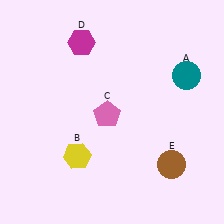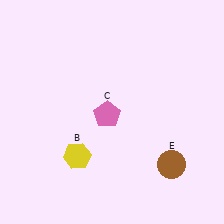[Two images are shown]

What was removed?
The magenta hexagon (D), the teal circle (A) were removed in Image 2.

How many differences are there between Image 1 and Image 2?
There are 2 differences between the two images.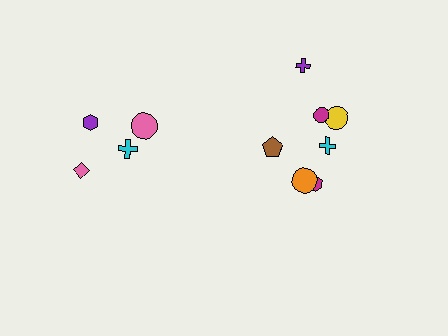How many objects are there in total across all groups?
There are 11 objects.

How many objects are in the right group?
There are 7 objects.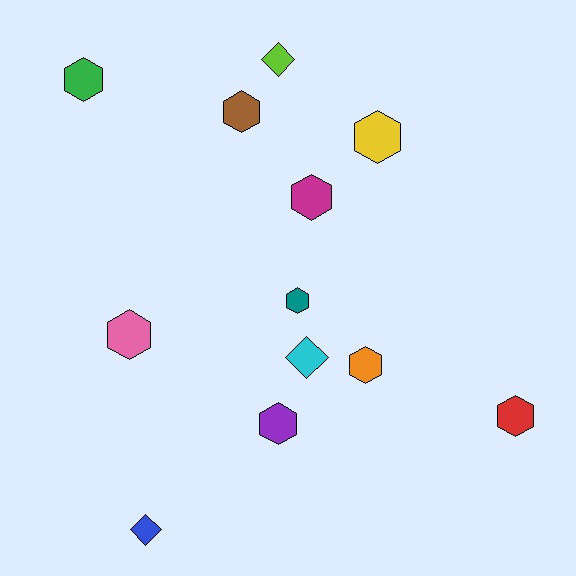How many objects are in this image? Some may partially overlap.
There are 12 objects.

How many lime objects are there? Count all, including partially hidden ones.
There is 1 lime object.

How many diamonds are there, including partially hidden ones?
There are 3 diamonds.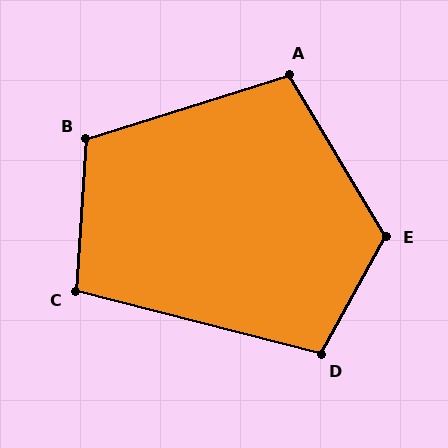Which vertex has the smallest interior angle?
C, at approximately 101 degrees.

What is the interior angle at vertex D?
Approximately 104 degrees (obtuse).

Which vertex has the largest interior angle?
E, at approximately 120 degrees.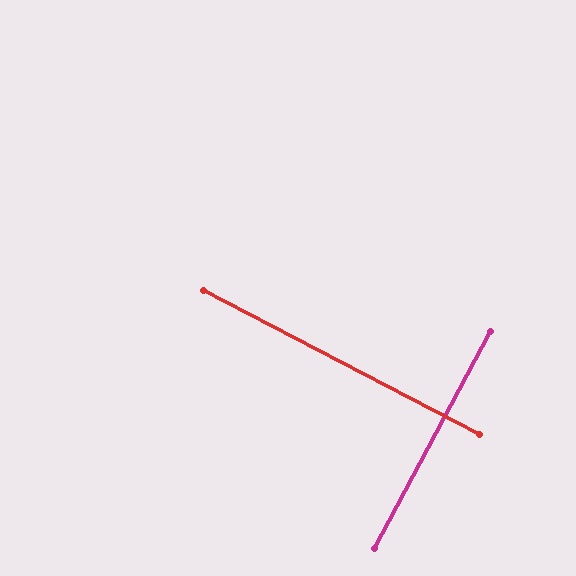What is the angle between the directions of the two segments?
Approximately 89 degrees.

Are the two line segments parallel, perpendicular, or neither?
Perpendicular — they meet at approximately 89°.